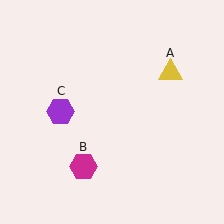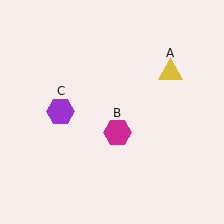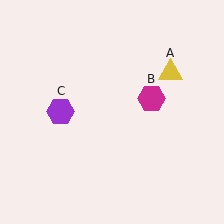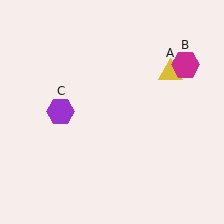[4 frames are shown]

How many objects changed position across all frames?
1 object changed position: magenta hexagon (object B).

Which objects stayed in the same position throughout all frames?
Yellow triangle (object A) and purple hexagon (object C) remained stationary.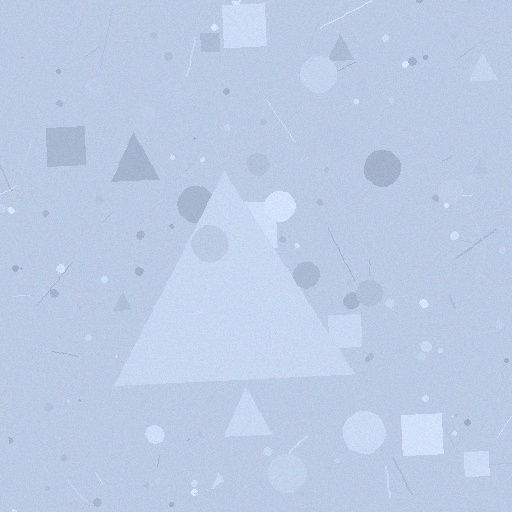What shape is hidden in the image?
A triangle is hidden in the image.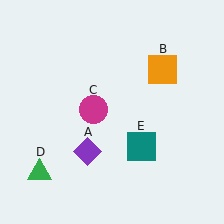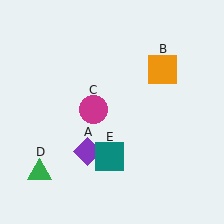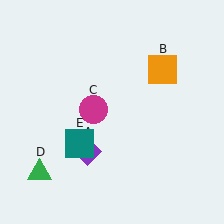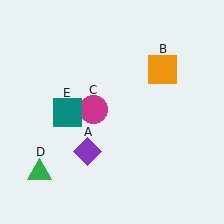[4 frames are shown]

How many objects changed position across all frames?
1 object changed position: teal square (object E).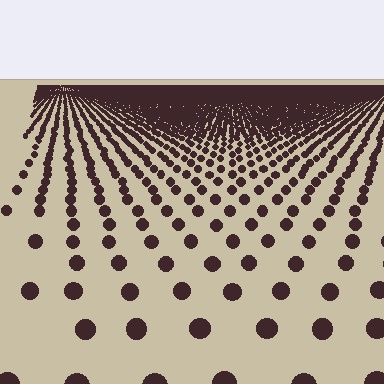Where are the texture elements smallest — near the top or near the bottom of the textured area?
Near the top.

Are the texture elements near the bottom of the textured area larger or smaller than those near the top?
Larger. Near the bottom, elements are closer to the viewer and appear at a bigger on-screen size.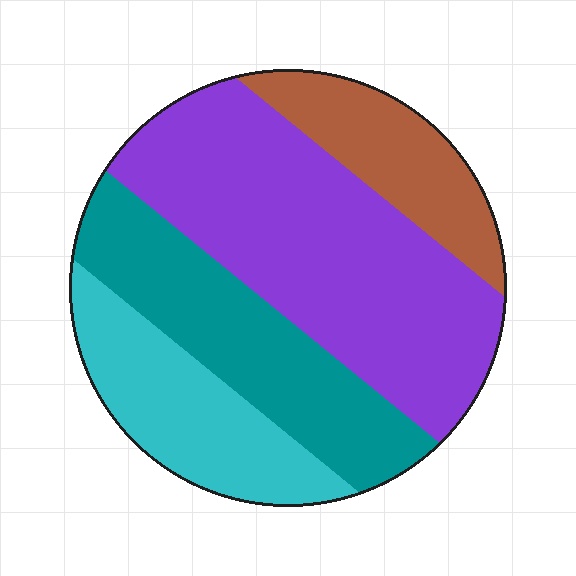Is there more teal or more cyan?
Teal.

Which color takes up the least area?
Brown, at roughly 15%.